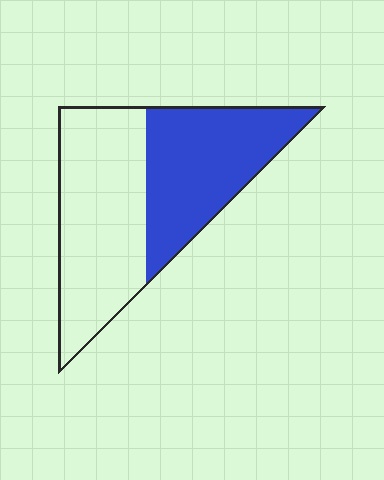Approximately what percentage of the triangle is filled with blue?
Approximately 45%.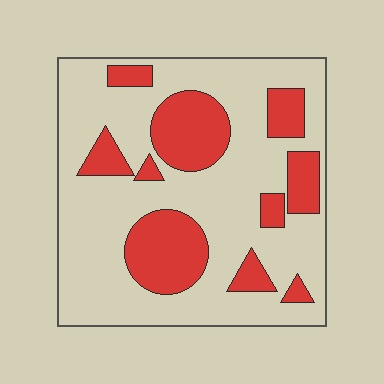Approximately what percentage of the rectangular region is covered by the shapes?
Approximately 30%.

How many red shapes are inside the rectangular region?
10.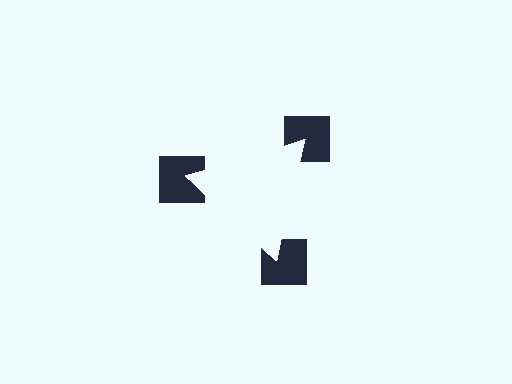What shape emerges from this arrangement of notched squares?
An illusory triangle — its edges are inferred from the aligned wedge cuts in the notched squares, not physically drawn.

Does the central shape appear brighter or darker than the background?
It typically appears slightly brighter than the background, even though no actual brightness change is drawn.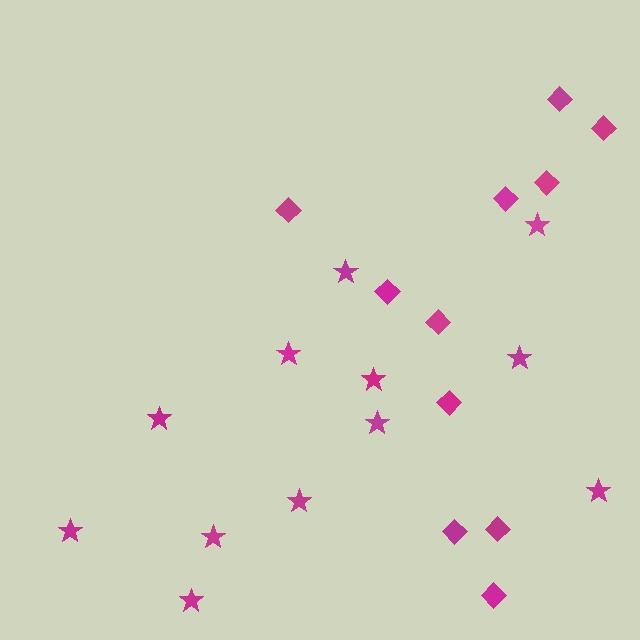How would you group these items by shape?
There are 2 groups: one group of diamonds (11) and one group of stars (12).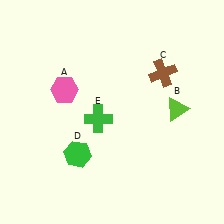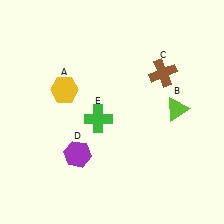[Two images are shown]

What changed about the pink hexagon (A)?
In Image 1, A is pink. In Image 2, it changed to yellow.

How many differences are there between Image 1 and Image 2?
There are 2 differences between the two images.